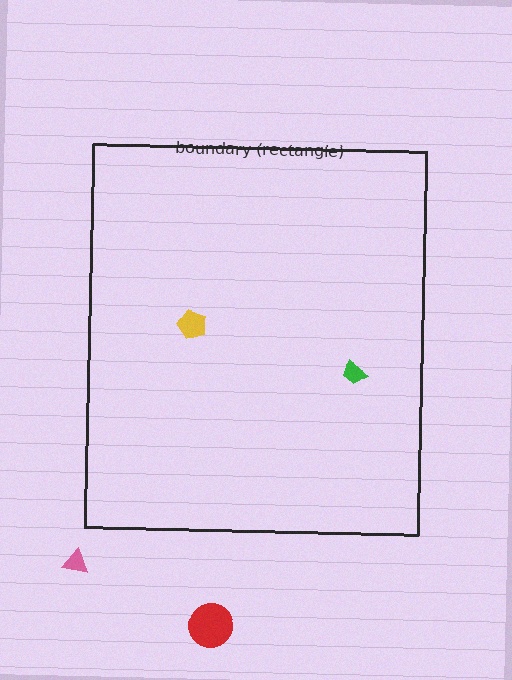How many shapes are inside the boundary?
2 inside, 2 outside.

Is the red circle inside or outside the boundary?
Outside.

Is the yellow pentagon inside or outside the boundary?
Inside.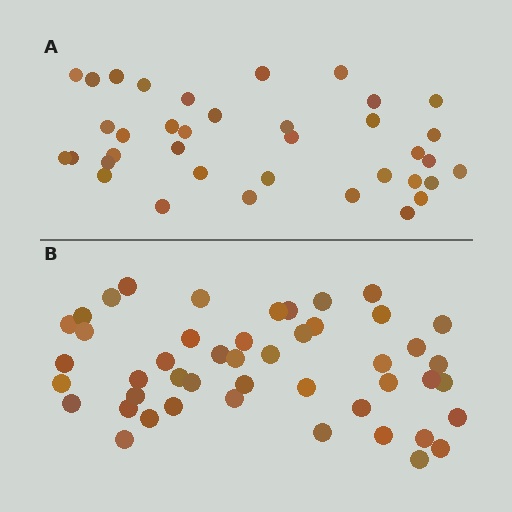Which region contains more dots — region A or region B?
Region B (the bottom region) has more dots.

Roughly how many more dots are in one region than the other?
Region B has roughly 10 or so more dots than region A.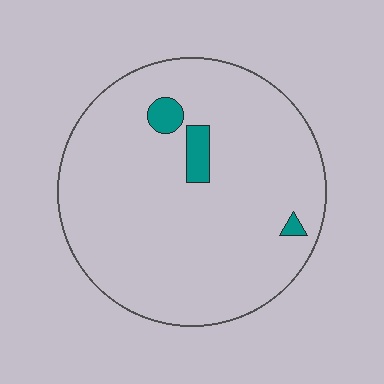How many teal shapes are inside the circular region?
3.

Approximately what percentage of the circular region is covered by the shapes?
Approximately 5%.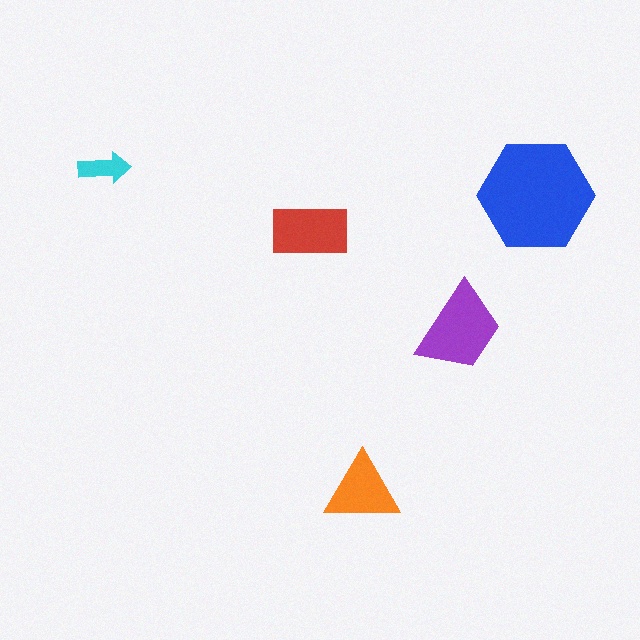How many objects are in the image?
There are 5 objects in the image.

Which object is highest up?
The cyan arrow is topmost.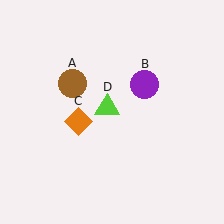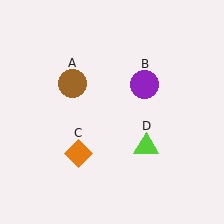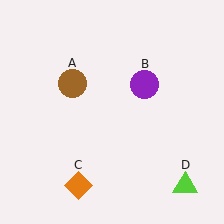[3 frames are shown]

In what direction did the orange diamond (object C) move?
The orange diamond (object C) moved down.